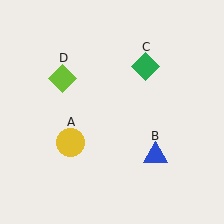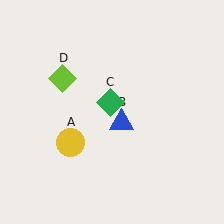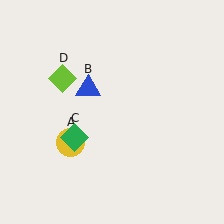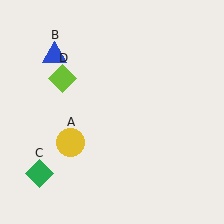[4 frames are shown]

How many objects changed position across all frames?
2 objects changed position: blue triangle (object B), green diamond (object C).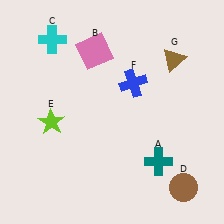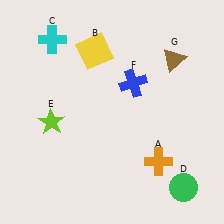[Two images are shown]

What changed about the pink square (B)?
In Image 1, B is pink. In Image 2, it changed to yellow.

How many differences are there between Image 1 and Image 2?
There are 3 differences between the two images.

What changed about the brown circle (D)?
In Image 1, D is brown. In Image 2, it changed to green.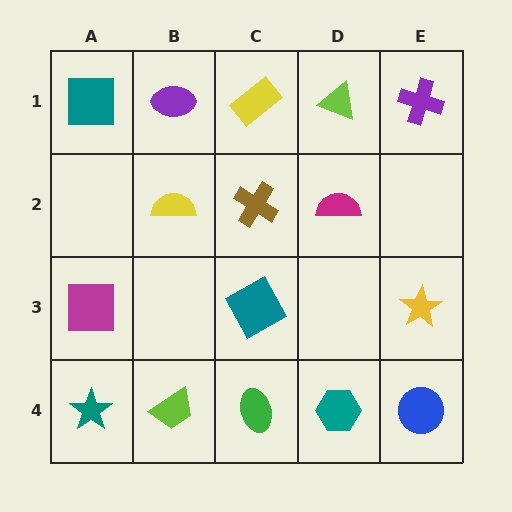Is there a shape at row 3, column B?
No, that cell is empty.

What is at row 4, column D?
A teal hexagon.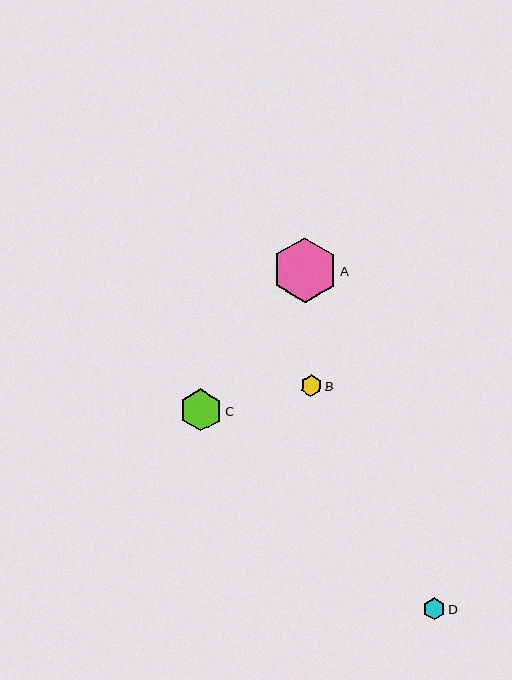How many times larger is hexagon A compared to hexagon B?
Hexagon A is approximately 3.0 times the size of hexagon B.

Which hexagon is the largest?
Hexagon A is the largest with a size of approximately 65 pixels.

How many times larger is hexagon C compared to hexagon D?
Hexagon C is approximately 1.9 times the size of hexagon D.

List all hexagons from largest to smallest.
From largest to smallest: A, C, D, B.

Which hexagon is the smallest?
Hexagon B is the smallest with a size of approximately 22 pixels.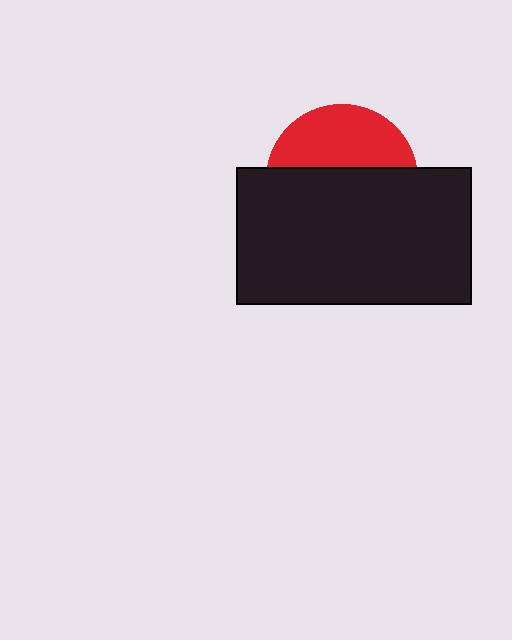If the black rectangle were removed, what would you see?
You would see the complete red circle.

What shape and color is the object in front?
The object in front is a black rectangle.